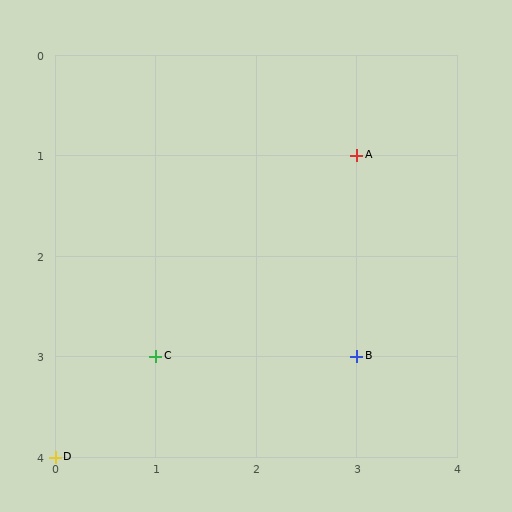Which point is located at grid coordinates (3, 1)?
Point A is at (3, 1).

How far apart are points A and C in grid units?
Points A and C are 2 columns and 2 rows apart (about 2.8 grid units diagonally).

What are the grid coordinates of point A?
Point A is at grid coordinates (3, 1).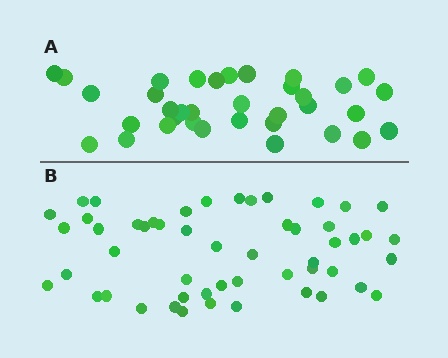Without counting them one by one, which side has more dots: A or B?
Region B (the bottom region) has more dots.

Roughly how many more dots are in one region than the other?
Region B has approximately 15 more dots than region A.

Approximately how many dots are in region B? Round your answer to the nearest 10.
About 50 dots. (The exact count is 52, which rounds to 50.)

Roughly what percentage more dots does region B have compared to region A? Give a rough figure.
About 50% more.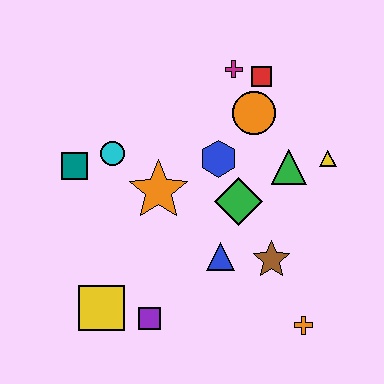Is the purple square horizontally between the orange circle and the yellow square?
Yes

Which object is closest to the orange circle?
The red square is closest to the orange circle.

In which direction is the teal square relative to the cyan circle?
The teal square is to the left of the cyan circle.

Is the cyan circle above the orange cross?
Yes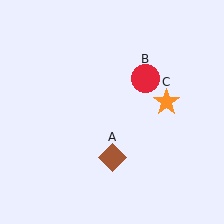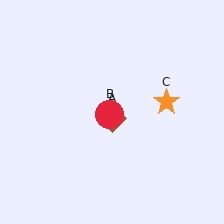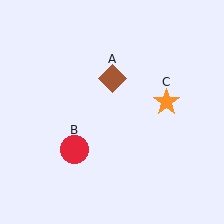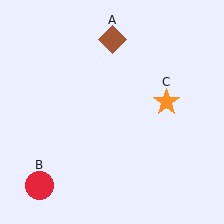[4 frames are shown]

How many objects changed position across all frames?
2 objects changed position: brown diamond (object A), red circle (object B).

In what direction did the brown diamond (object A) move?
The brown diamond (object A) moved up.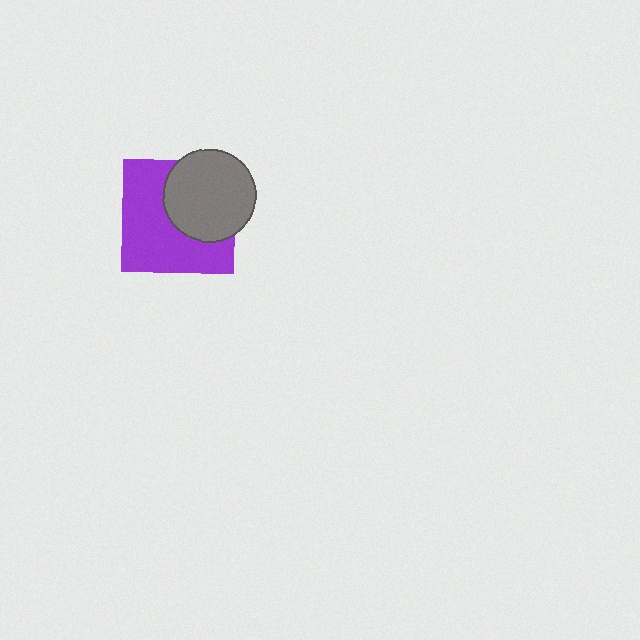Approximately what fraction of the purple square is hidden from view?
Roughly 41% of the purple square is hidden behind the gray circle.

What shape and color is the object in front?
The object in front is a gray circle.